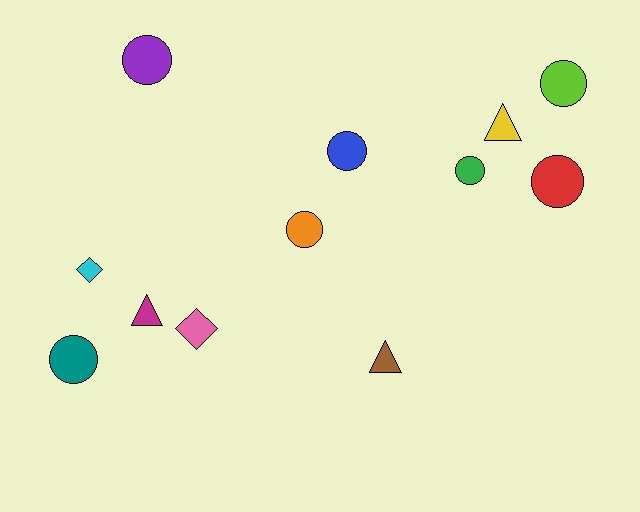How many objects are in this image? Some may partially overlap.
There are 12 objects.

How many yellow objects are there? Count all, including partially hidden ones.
There is 1 yellow object.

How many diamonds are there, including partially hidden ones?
There are 2 diamonds.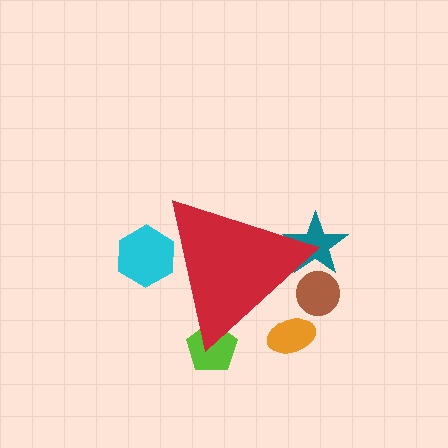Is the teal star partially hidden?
Yes, the teal star is partially hidden behind the red triangle.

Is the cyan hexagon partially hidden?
Yes, the cyan hexagon is partially hidden behind the red triangle.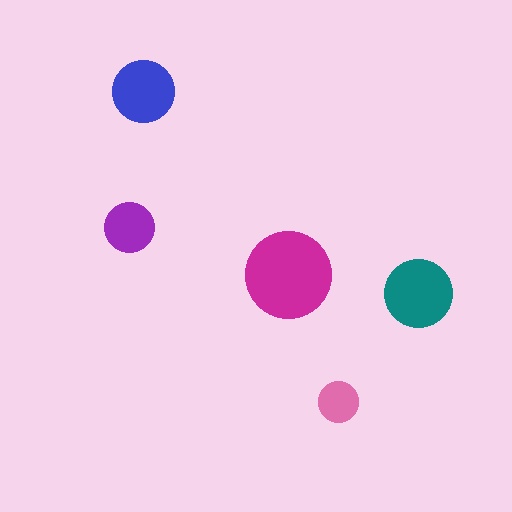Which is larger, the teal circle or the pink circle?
The teal one.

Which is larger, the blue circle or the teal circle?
The teal one.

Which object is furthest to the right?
The teal circle is rightmost.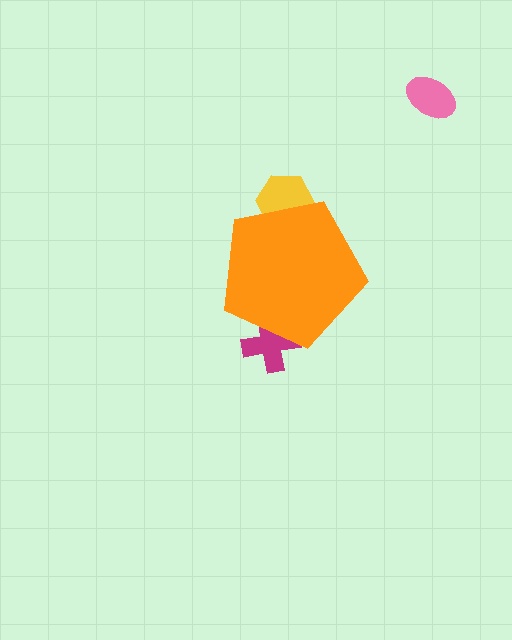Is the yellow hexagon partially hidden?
Yes, the yellow hexagon is partially hidden behind the orange pentagon.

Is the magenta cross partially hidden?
Yes, the magenta cross is partially hidden behind the orange pentagon.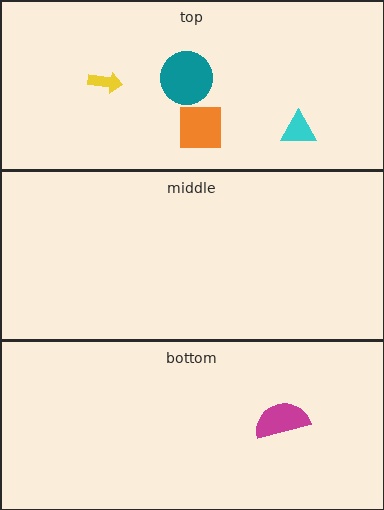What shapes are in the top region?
The yellow arrow, the orange square, the teal circle, the cyan triangle.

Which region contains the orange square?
The top region.